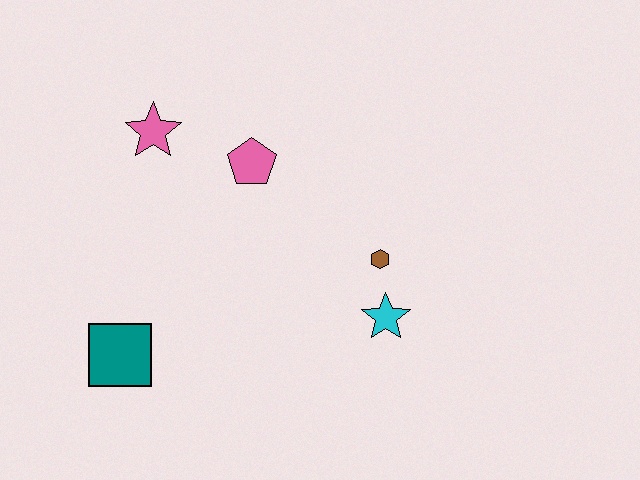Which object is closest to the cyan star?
The brown hexagon is closest to the cyan star.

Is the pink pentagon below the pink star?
Yes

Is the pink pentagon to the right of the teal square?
Yes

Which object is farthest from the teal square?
The brown hexagon is farthest from the teal square.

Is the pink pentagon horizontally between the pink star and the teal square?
No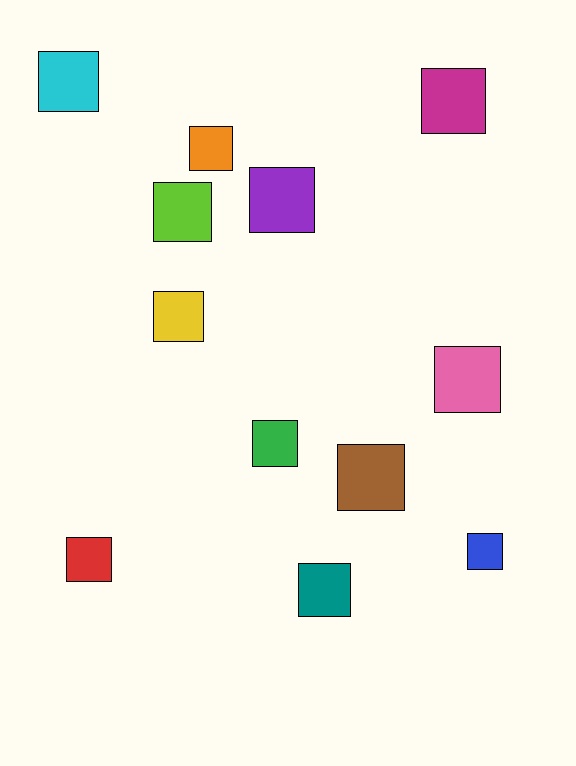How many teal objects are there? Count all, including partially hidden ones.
There is 1 teal object.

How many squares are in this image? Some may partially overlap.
There are 12 squares.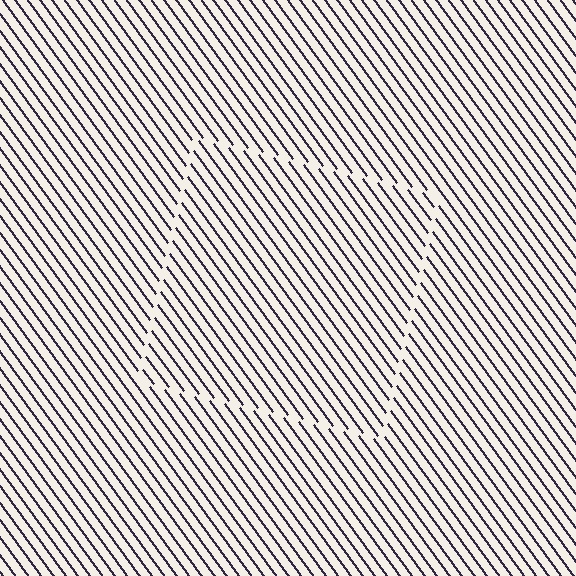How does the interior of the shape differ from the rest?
The interior of the shape contains the same grating, shifted by half a period — the contour is defined by the phase discontinuity where line-ends from the inner and outer gratings abut.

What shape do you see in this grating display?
An illusory square. The interior of the shape contains the same grating, shifted by half a period — the contour is defined by the phase discontinuity where line-ends from the inner and outer gratings abut.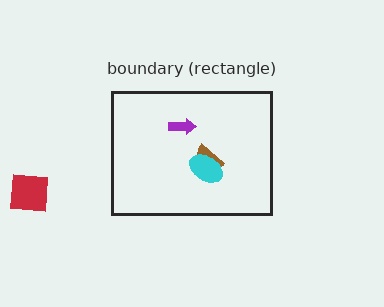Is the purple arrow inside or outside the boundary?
Inside.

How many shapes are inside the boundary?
3 inside, 1 outside.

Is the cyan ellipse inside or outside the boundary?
Inside.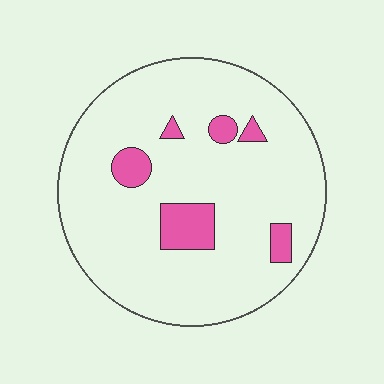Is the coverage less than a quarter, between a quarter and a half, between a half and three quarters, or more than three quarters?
Less than a quarter.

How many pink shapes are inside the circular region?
6.